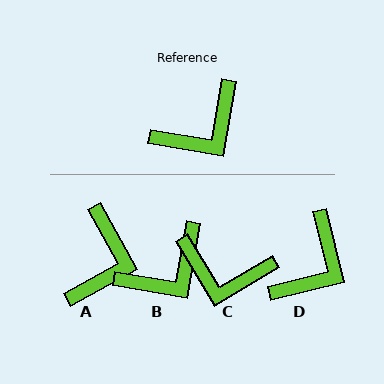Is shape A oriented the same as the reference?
No, it is off by about 39 degrees.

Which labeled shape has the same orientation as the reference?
B.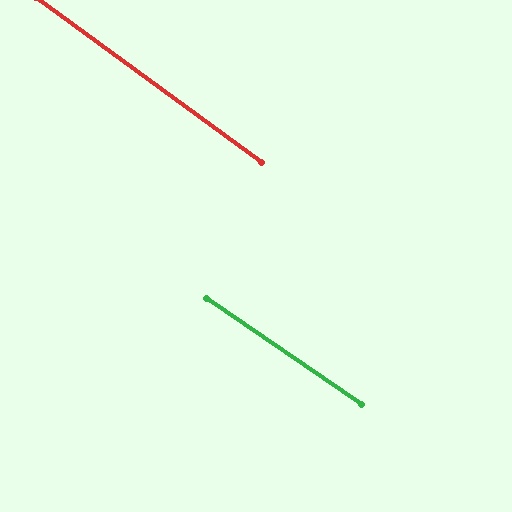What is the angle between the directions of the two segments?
Approximately 2 degrees.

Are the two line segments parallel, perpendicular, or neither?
Parallel — their directions differ by only 1.9°.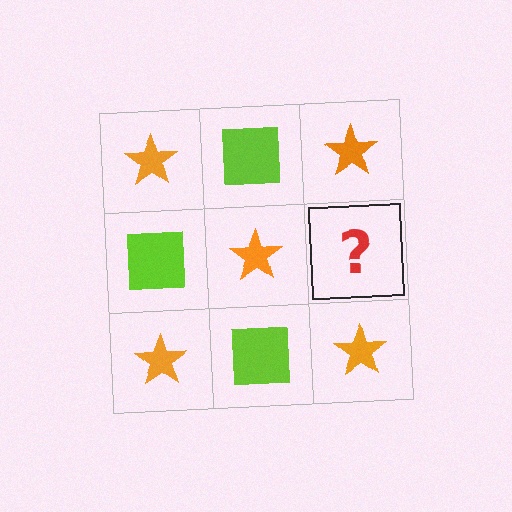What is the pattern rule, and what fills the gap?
The rule is that it alternates orange star and lime square in a checkerboard pattern. The gap should be filled with a lime square.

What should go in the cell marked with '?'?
The missing cell should contain a lime square.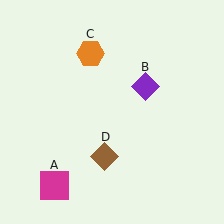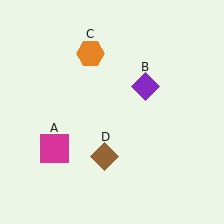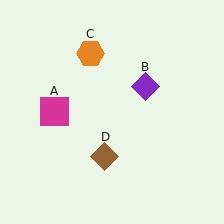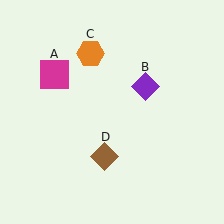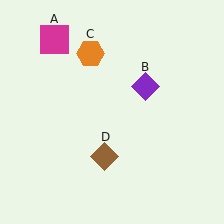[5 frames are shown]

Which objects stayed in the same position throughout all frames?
Purple diamond (object B) and orange hexagon (object C) and brown diamond (object D) remained stationary.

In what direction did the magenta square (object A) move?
The magenta square (object A) moved up.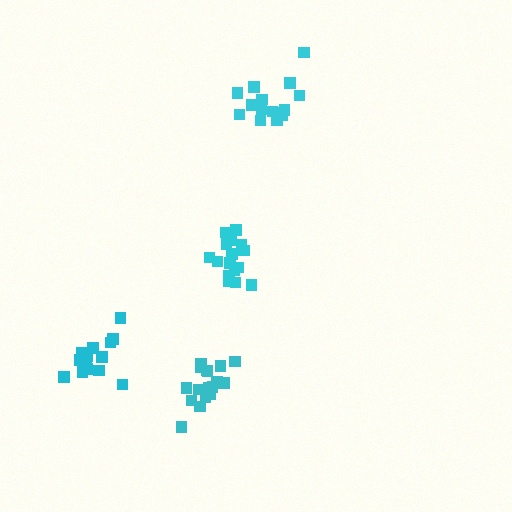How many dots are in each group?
Group 1: 18 dots, Group 2: 17 dots, Group 3: 14 dots, Group 4: 15 dots (64 total).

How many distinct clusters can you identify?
There are 4 distinct clusters.